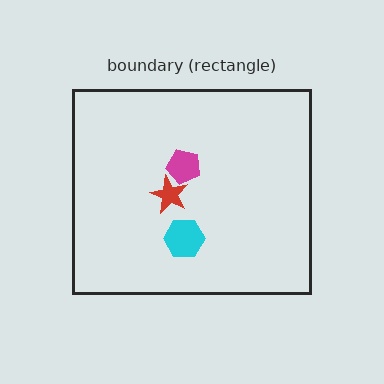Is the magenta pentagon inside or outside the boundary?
Inside.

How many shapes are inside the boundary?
3 inside, 0 outside.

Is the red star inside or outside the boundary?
Inside.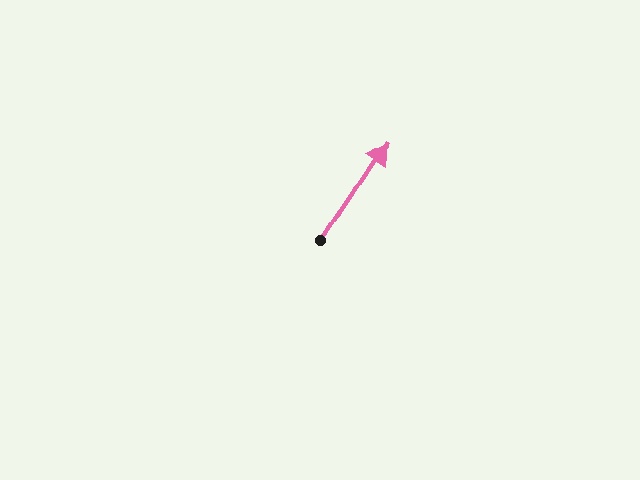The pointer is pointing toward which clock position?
Roughly 1 o'clock.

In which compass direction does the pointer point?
Northeast.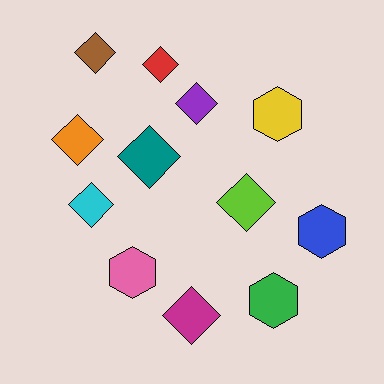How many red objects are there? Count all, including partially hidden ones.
There is 1 red object.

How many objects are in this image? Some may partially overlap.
There are 12 objects.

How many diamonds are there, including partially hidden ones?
There are 8 diamonds.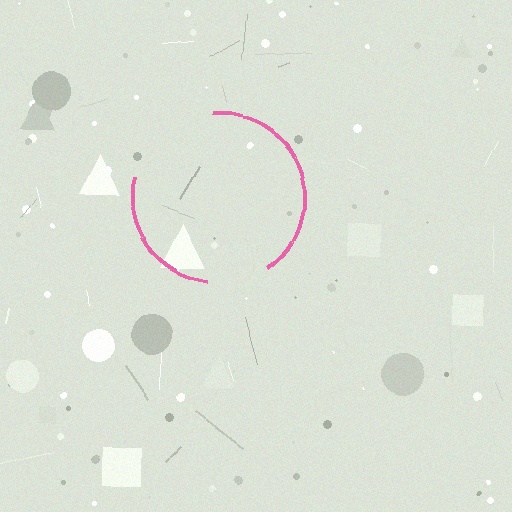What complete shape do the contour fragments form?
The contour fragments form a circle.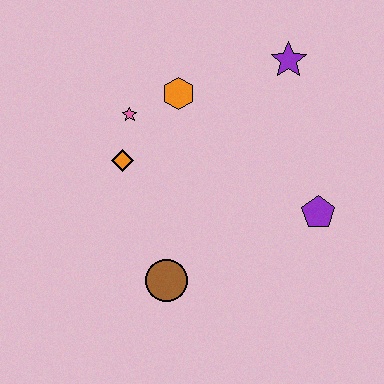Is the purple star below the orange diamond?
No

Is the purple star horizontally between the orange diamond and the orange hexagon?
No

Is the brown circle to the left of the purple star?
Yes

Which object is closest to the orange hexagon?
The pink star is closest to the orange hexagon.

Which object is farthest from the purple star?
The brown circle is farthest from the purple star.